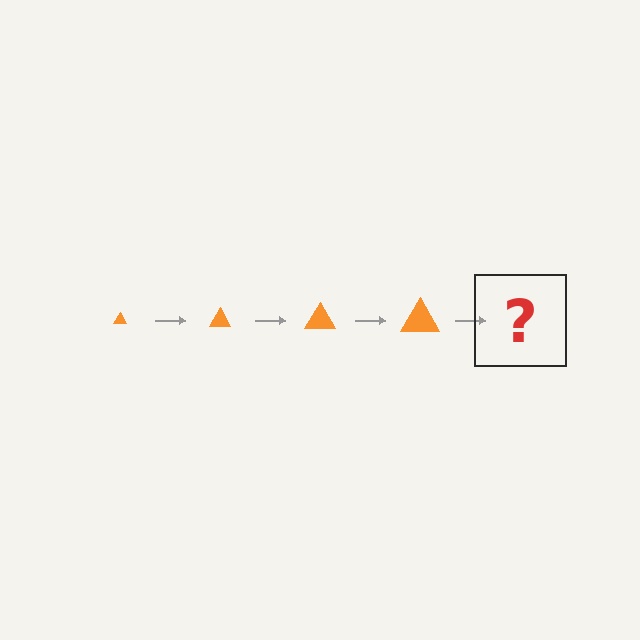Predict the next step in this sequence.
The next step is an orange triangle, larger than the previous one.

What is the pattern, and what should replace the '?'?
The pattern is that the triangle gets progressively larger each step. The '?' should be an orange triangle, larger than the previous one.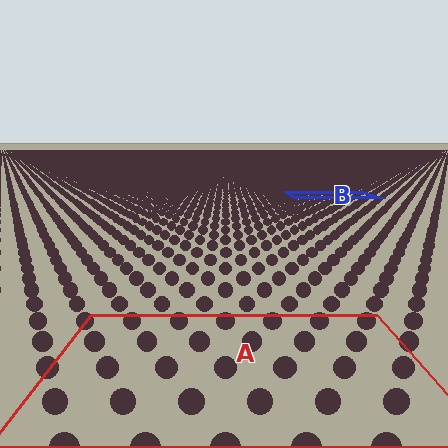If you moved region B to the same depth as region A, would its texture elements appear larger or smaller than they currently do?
They would appear larger. At a closer depth, the same texture elements are projected at a bigger on-screen size.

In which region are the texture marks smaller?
The texture marks are smaller in region B, because it is farther away.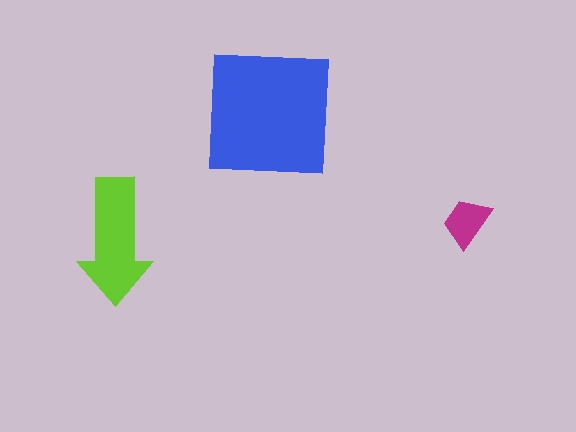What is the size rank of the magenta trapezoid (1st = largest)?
3rd.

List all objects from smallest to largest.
The magenta trapezoid, the lime arrow, the blue square.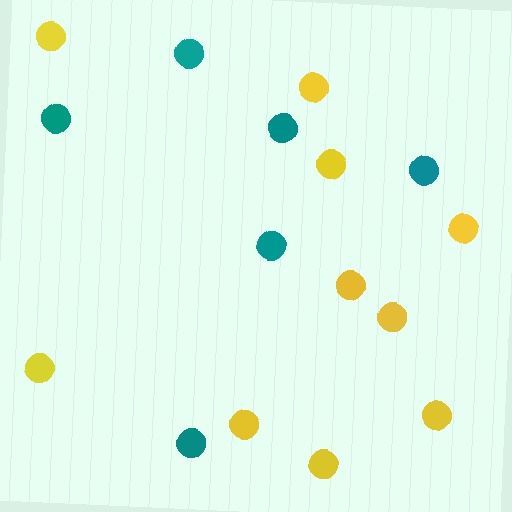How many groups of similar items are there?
There are 2 groups: one group of yellow circles (10) and one group of teal circles (6).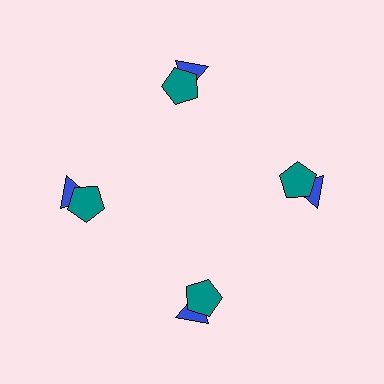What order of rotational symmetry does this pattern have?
This pattern has 4-fold rotational symmetry.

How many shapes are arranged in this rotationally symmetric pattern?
There are 8 shapes, arranged in 4 groups of 2.